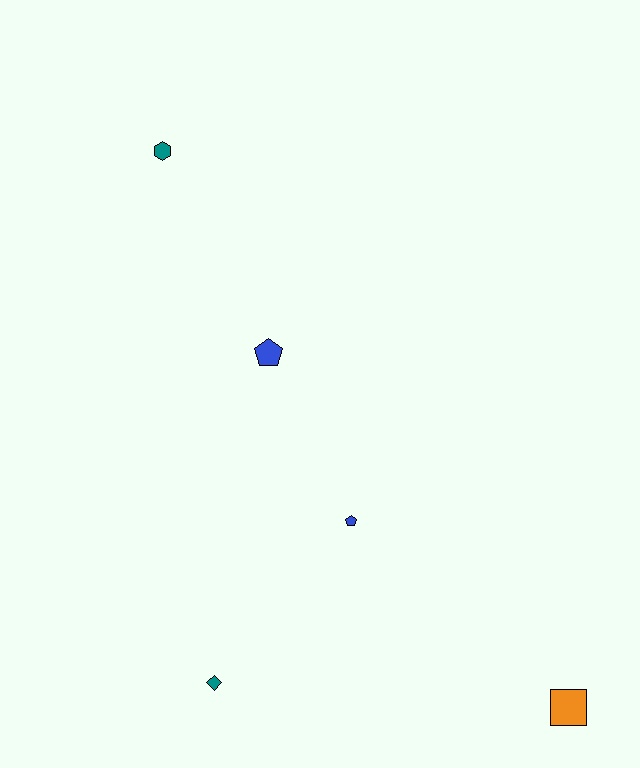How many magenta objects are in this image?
There are no magenta objects.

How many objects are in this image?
There are 5 objects.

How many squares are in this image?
There is 1 square.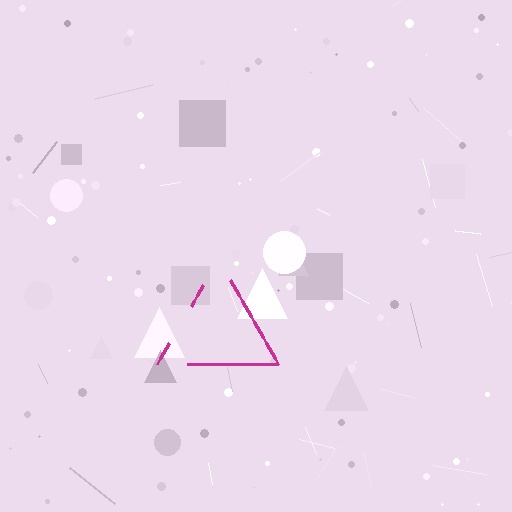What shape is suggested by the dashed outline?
The dashed outline suggests a triangle.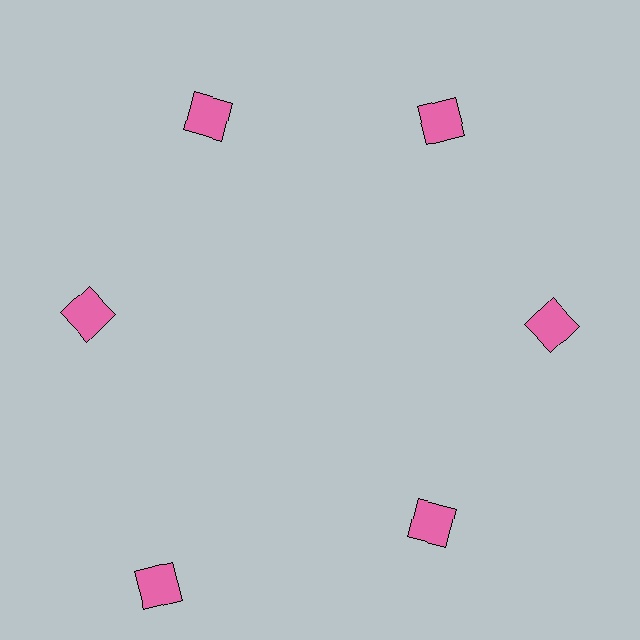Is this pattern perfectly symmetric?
No. The 6 pink squares are arranged in a ring, but one element near the 7 o'clock position is pushed outward from the center, breaking the 6-fold rotational symmetry.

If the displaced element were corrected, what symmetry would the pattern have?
It would have 6-fold rotational symmetry — the pattern would map onto itself every 60 degrees.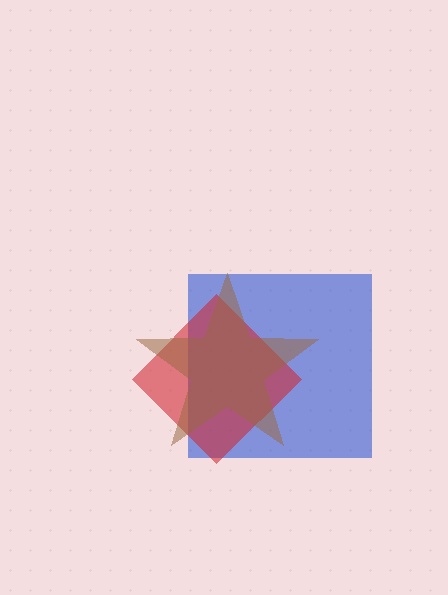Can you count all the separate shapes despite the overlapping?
Yes, there are 3 separate shapes.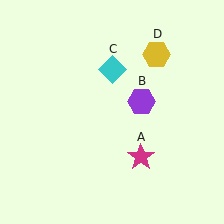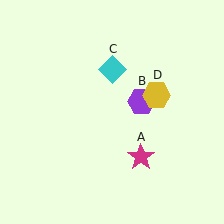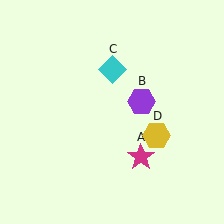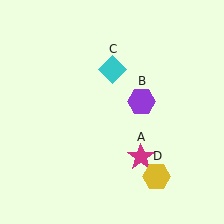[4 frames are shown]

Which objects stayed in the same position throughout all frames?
Magenta star (object A) and purple hexagon (object B) and cyan diamond (object C) remained stationary.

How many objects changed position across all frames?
1 object changed position: yellow hexagon (object D).